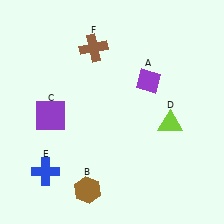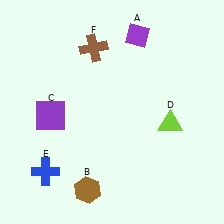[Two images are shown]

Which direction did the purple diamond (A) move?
The purple diamond (A) moved up.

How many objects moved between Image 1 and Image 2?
1 object moved between the two images.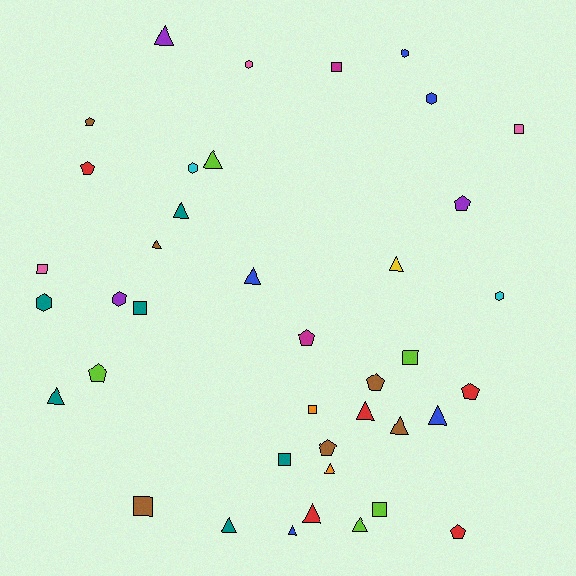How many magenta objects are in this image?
There are 2 magenta objects.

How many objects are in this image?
There are 40 objects.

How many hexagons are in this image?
There are 7 hexagons.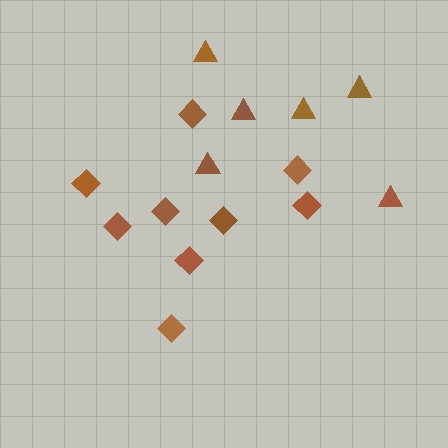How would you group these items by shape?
There are 2 groups: one group of diamonds (9) and one group of triangles (6).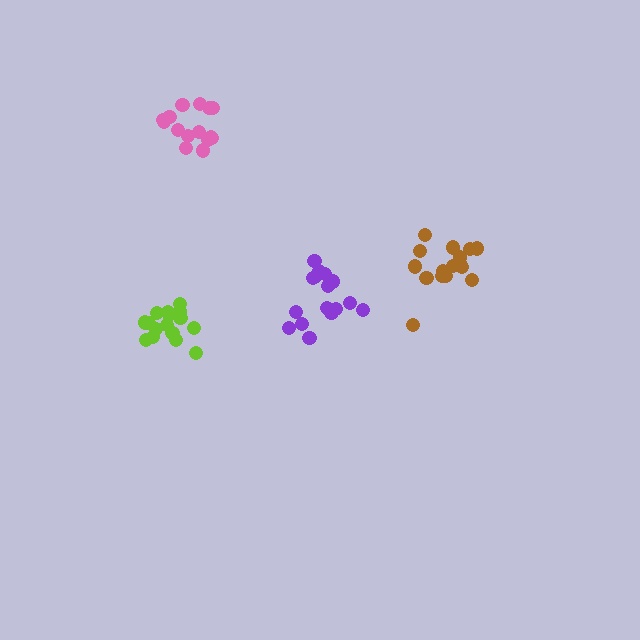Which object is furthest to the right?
The brown cluster is rightmost.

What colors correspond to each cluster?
The clusters are colored: pink, purple, lime, brown.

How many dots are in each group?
Group 1: 15 dots, Group 2: 16 dots, Group 3: 16 dots, Group 4: 16 dots (63 total).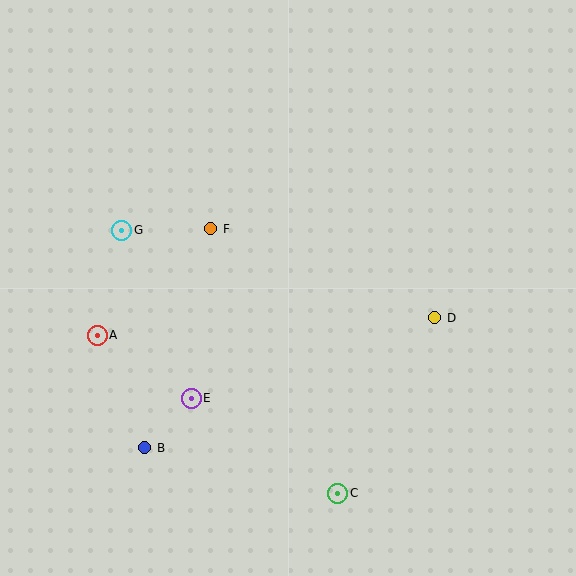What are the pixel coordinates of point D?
Point D is at (435, 318).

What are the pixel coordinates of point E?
Point E is at (191, 398).